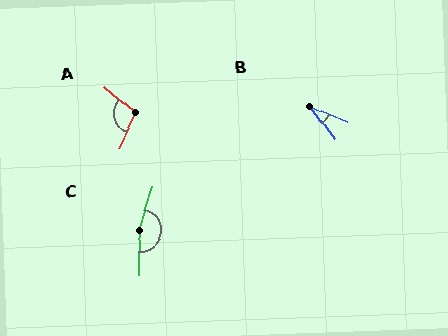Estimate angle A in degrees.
Approximately 104 degrees.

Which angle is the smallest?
B, at approximately 31 degrees.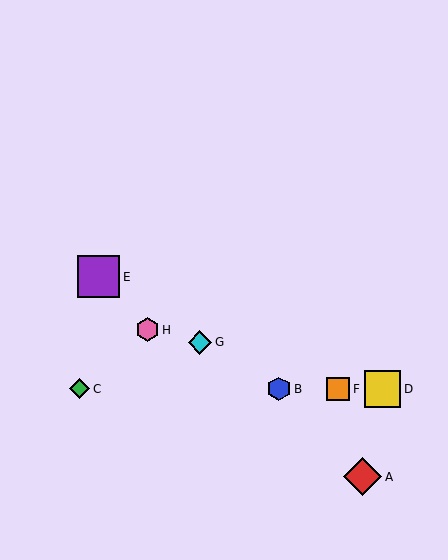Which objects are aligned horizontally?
Objects B, C, D, F are aligned horizontally.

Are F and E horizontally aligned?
No, F is at y≈389 and E is at y≈277.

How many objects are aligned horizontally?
4 objects (B, C, D, F) are aligned horizontally.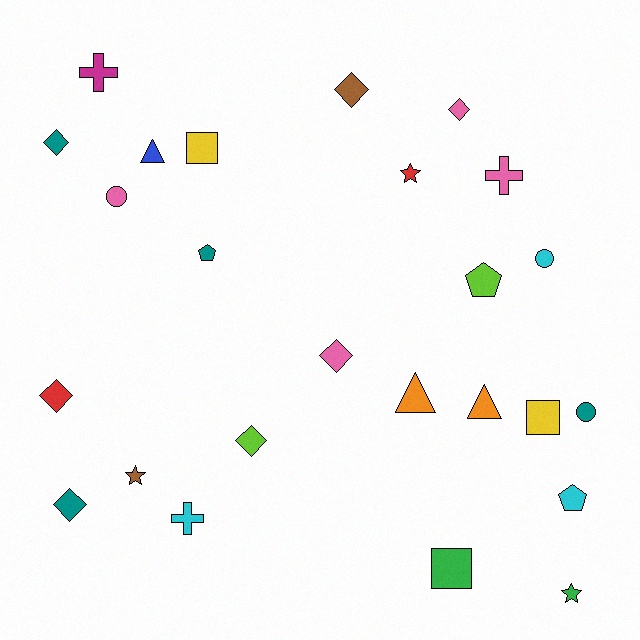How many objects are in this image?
There are 25 objects.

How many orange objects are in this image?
There are 2 orange objects.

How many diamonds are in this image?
There are 7 diamonds.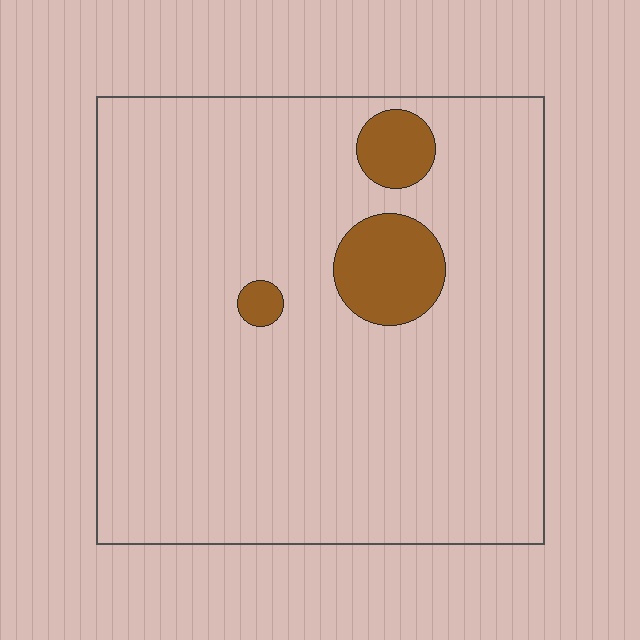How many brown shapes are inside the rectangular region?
3.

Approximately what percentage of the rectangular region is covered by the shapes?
Approximately 10%.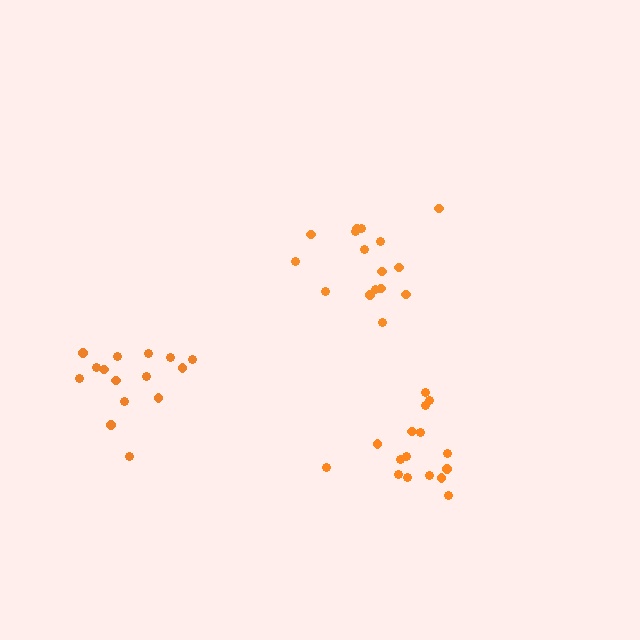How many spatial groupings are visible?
There are 3 spatial groupings.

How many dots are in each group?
Group 1: 16 dots, Group 2: 16 dots, Group 3: 15 dots (47 total).